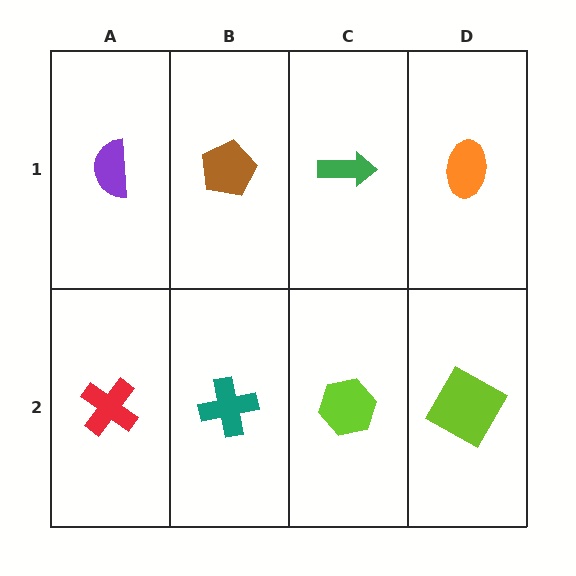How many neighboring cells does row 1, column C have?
3.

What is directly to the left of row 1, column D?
A green arrow.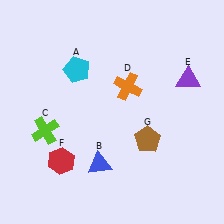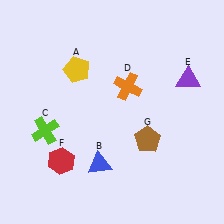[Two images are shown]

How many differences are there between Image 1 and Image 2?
There is 1 difference between the two images.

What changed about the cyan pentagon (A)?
In Image 1, A is cyan. In Image 2, it changed to yellow.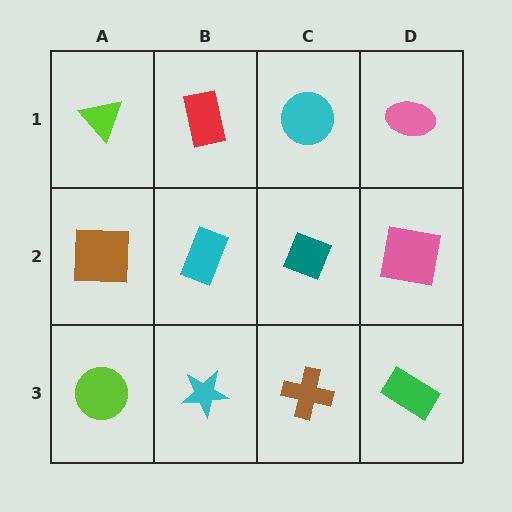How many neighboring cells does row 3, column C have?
3.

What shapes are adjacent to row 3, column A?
A brown square (row 2, column A), a cyan star (row 3, column B).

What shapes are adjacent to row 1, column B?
A cyan rectangle (row 2, column B), a lime triangle (row 1, column A), a cyan circle (row 1, column C).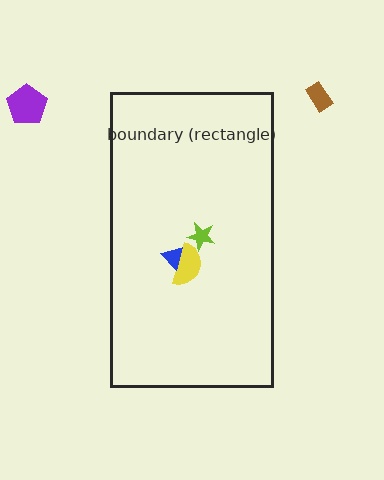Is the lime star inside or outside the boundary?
Inside.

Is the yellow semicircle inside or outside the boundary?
Inside.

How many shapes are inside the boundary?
3 inside, 2 outside.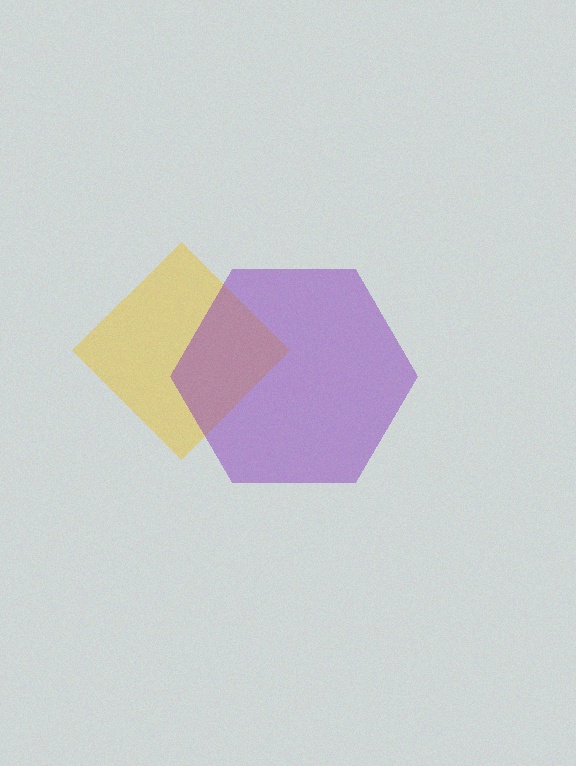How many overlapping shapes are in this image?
There are 2 overlapping shapes in the image.